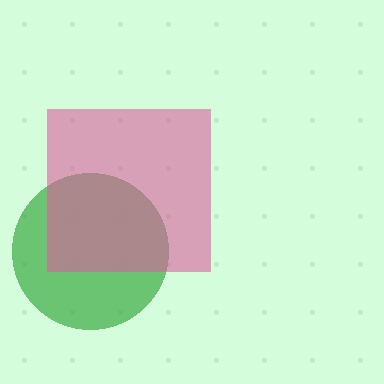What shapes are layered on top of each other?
The layered shapes are: a green circle, a pink square.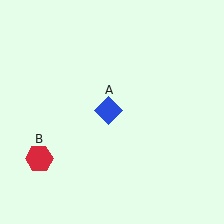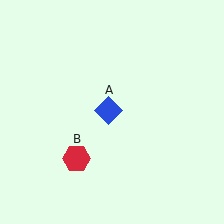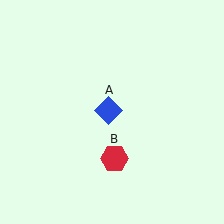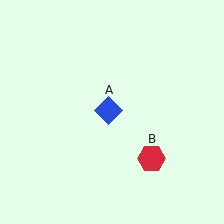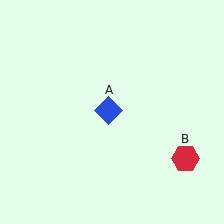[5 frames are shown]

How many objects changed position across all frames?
1 object changed position: red hexagon (object B).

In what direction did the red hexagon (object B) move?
The red hexagon (object B) moved right.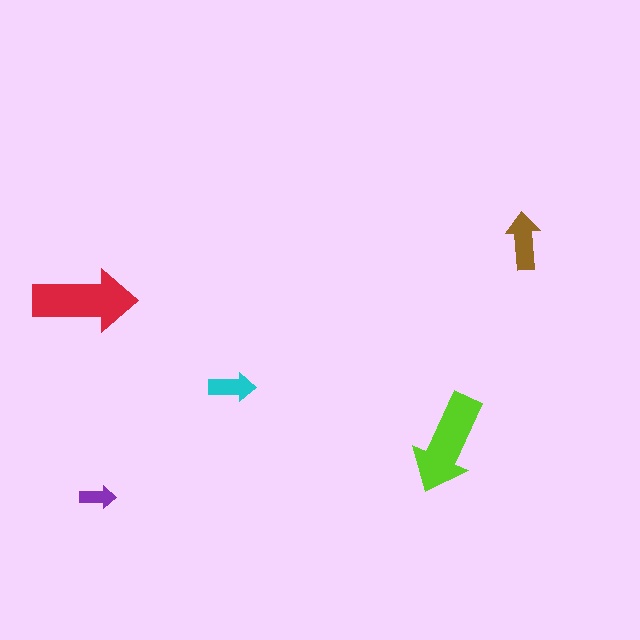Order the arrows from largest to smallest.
the red one, the lime one, the brown one, the cyan one, the purple one.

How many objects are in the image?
There are 5 objects in the image.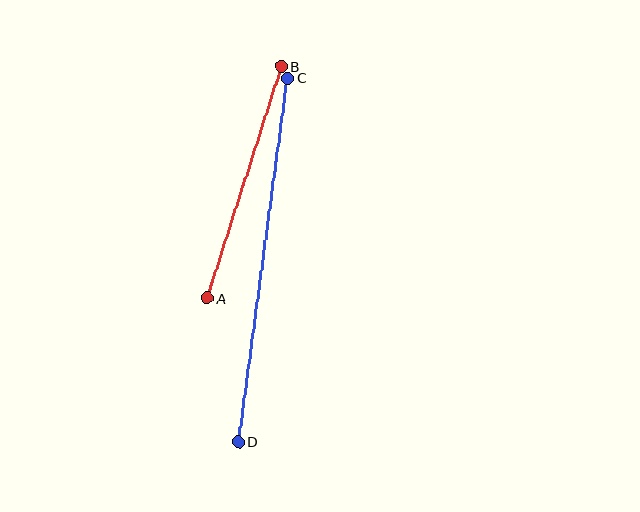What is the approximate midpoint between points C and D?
The midpoint is at approximately (263, 260) pixels.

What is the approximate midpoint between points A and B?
The midpoint is at approximately (244, 182) pixels.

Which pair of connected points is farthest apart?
Points C and D are farthest apart.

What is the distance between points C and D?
The distance is approximately 367 pixels.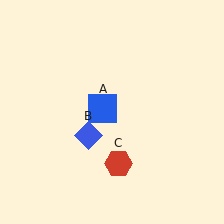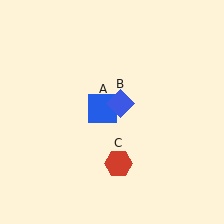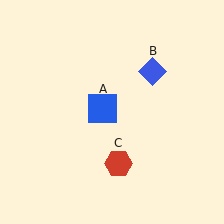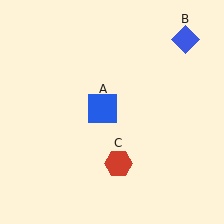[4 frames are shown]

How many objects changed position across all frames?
1 object changed position: blue diamond (object B).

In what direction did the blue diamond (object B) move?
The blue diamond (object B) moved up and to the right.